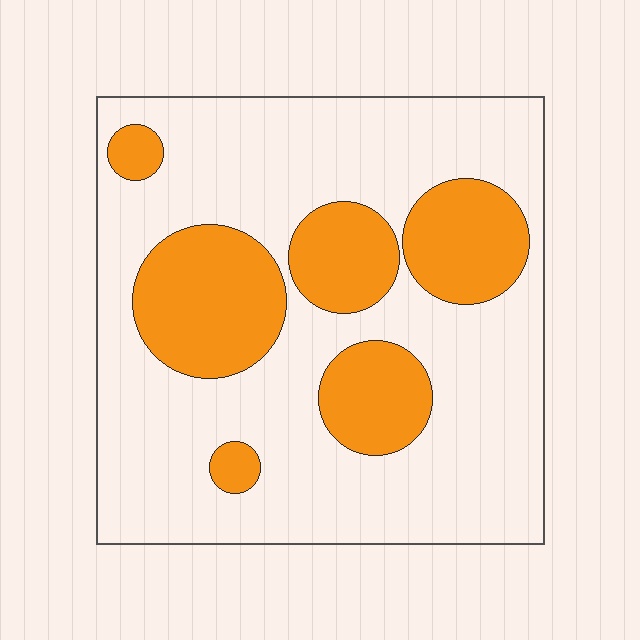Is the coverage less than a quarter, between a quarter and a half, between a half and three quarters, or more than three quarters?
Between a quarter and a half.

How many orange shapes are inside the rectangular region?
6.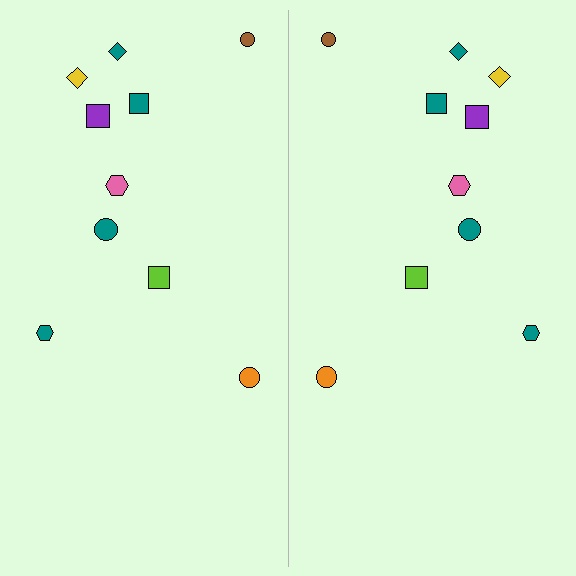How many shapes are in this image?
There are 20 shapes in this image.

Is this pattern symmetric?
Yes, this pattern has bilateral (reflection) symmetry.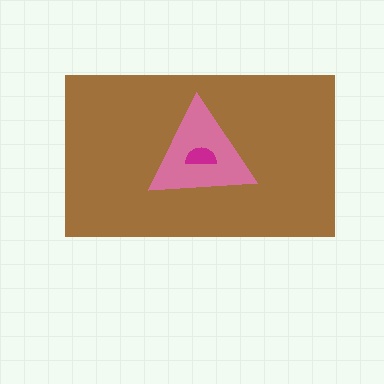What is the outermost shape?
The brown rectangle.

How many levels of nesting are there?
3.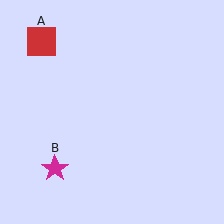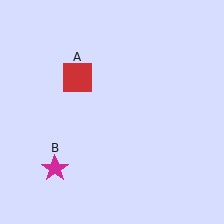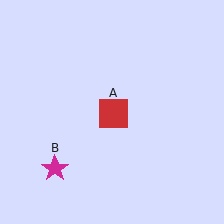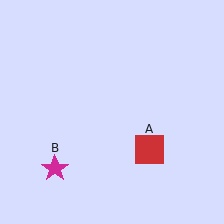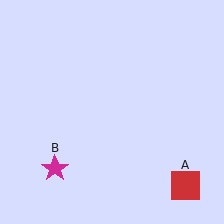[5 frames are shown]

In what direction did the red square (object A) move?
The red square (object A) moved down and to the right.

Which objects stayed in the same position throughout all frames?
Magenta star (object B) remained stationary.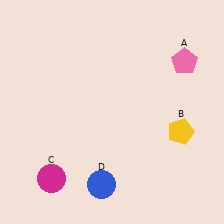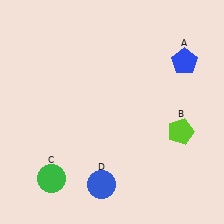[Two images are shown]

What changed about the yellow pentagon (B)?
In Image 1, B is yellow. In Image 2, it changed to lime.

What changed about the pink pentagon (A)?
In Image 1, A is pink. In Image 2, it changed to blue.